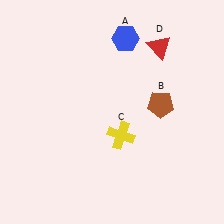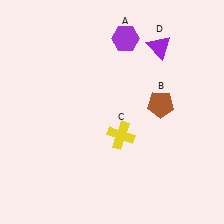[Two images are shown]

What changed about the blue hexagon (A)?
In Image 1, A is blue. In Image 2, it changed to purple.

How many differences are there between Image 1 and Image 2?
There are 2 differences between the two images.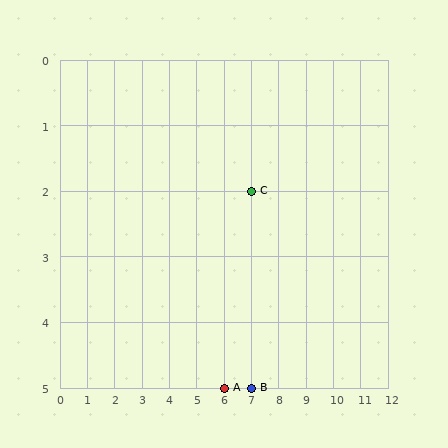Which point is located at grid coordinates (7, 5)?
Point B is at (7, 5).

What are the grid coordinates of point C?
Point C is at grid coordinates (7, 2).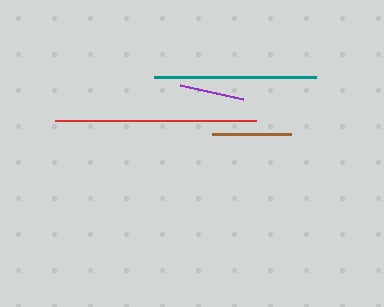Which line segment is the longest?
The red line is the longest at approximately 201 pixels.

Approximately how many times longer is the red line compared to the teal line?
The red line is approximately 1.2 times the length of the teal line.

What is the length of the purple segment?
The purple segment is approximately 65 pixels long.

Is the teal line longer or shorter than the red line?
The red line is longer than the teal line.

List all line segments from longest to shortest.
From longest to shortest: red, teal, brown, purple.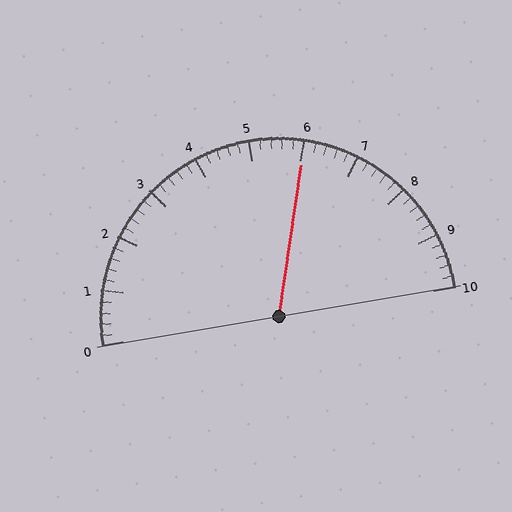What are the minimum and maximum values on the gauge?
The gauge ranges from 0 to 10.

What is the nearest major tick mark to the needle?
The nearest major tick mark is 6.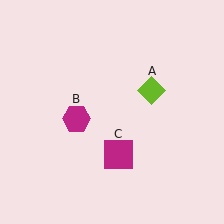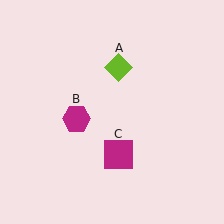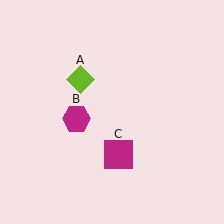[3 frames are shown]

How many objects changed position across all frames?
1 object changed position: lime diamond (object A).